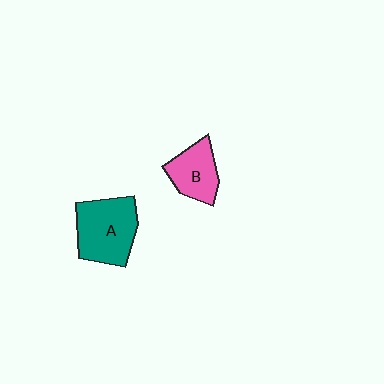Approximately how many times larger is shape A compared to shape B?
Approximately 1.5 times.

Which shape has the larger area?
Shape A (teal).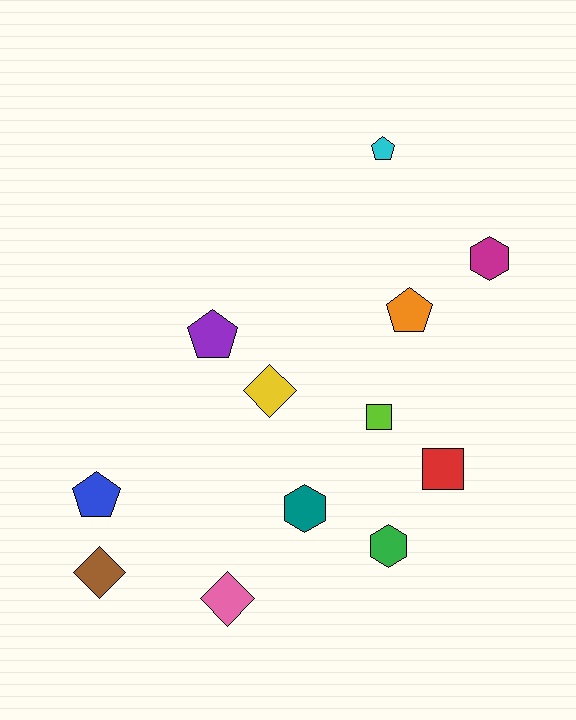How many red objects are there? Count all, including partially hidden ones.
There is 1 red object.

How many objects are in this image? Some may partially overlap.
There are 12 objects.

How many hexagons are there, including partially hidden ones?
There are 3 hexagons.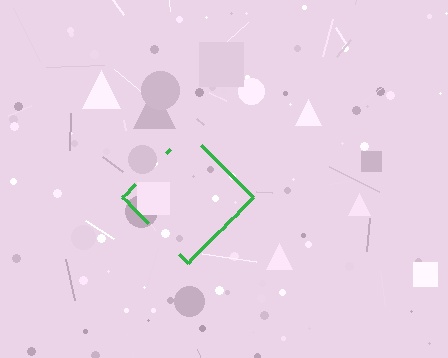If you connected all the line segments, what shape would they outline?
They would outline a diamond.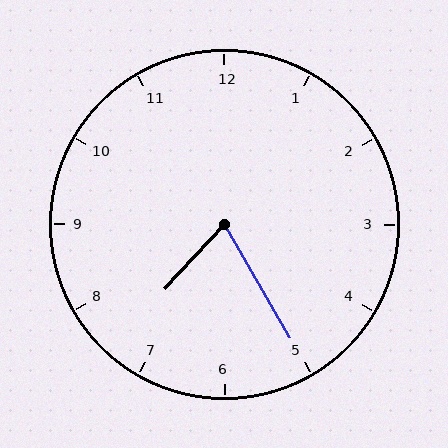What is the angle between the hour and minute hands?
Approximately 72 degrees.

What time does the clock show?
7:25.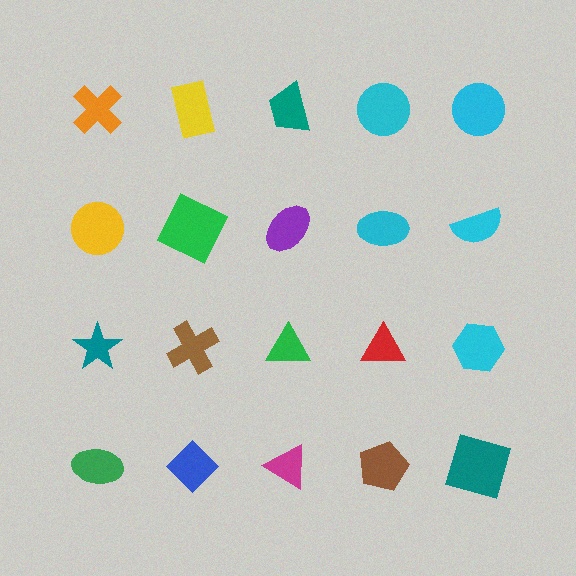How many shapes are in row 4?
5 shapes.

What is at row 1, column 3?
A teal trapezoid.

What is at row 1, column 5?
A cyan circle.